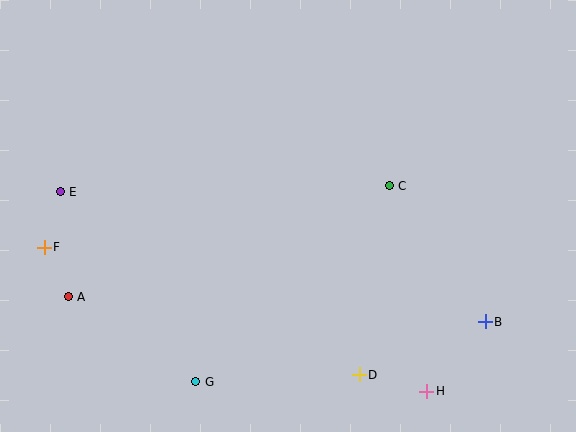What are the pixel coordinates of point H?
Point H is at (427, 391).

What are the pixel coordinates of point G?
Point G is at (196, 382).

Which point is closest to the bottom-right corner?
Point B is closest to the bottom-right corner.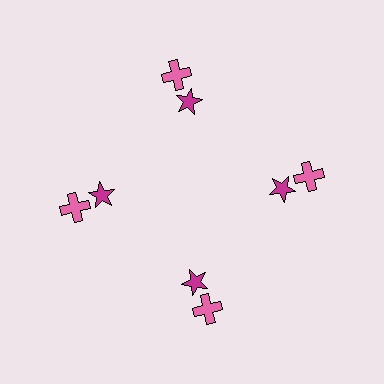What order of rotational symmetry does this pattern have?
This pattern has 4-fold rotational symmetry.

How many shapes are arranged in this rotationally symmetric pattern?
There are 8 shapes, arranged in 4 groups of 2.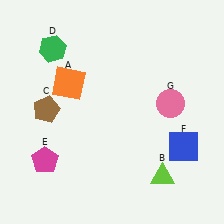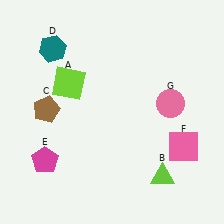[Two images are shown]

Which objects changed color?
A changed from orange to lime. D changed from green to teal. F changed from blue to pink.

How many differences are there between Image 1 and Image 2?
There are 3 differences between the two images.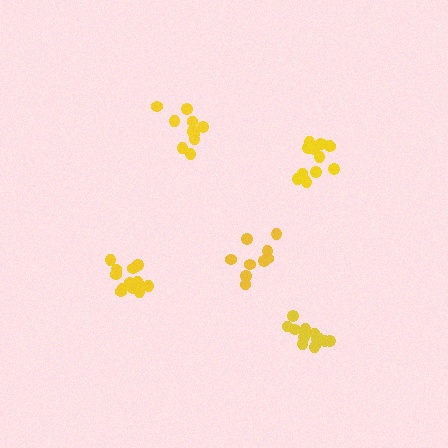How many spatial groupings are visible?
There are 5 spatial groupings.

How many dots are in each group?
Group 1: 14 dots, Group 2: 12 dots, Group 3: 13 dots, Group 4: 14 dots, Group 5: 9 dots (62 total).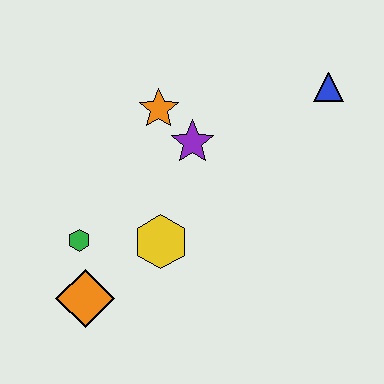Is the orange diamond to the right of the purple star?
No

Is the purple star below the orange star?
Yes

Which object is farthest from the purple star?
The orange diamond is farthest from the purple star.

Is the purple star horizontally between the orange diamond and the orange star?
No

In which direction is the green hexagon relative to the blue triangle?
The green hexagon is to the left of the blue triangle.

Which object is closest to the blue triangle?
The purple star is closest to the blue triangle.